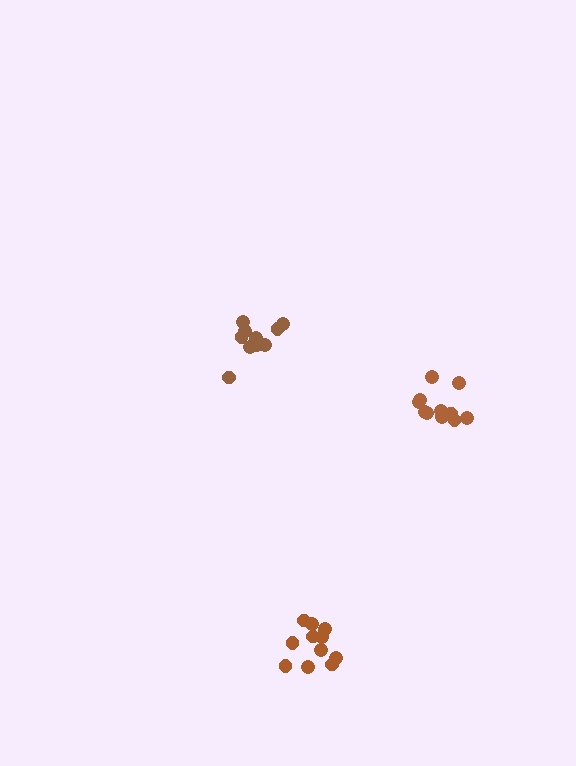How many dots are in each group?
Group 1: 11 dots, Group 2: 11 dots, Group 3: 10 dots (32 total).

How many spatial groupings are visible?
There are 3 spatial groupings.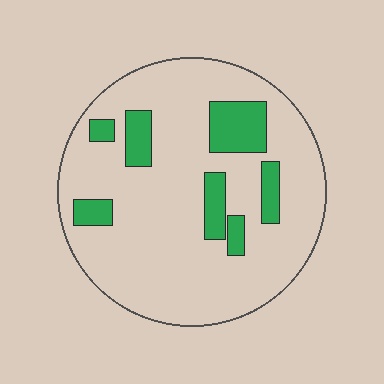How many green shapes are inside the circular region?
7.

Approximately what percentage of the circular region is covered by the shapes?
Approximately 15%.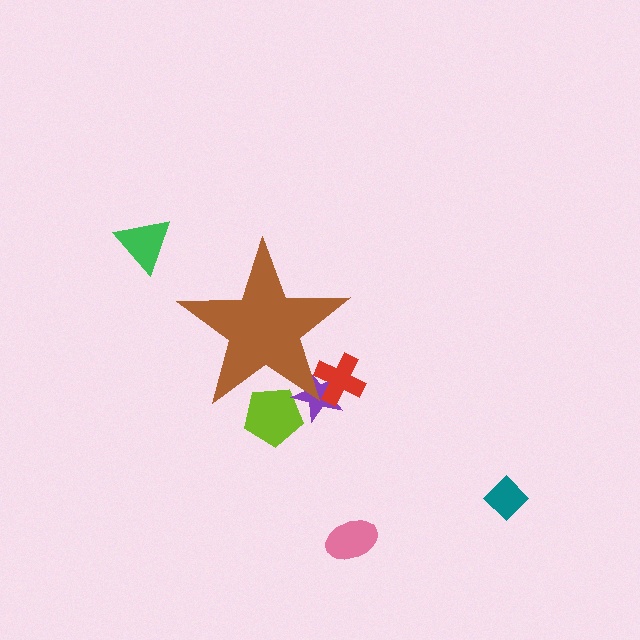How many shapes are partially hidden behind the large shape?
3 shapes are partially hidden.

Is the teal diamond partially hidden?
No, the teal diamond is fully visible.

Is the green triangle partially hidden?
No, the green triangle is fully visible.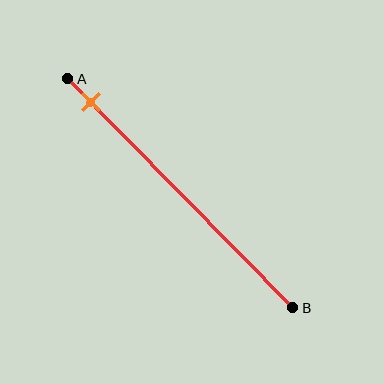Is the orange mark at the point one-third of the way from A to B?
No, the mark is at about 10% from A, not at the 33% one-third point.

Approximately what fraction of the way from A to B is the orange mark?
The orange mark is approximately 10% of the way from A to B.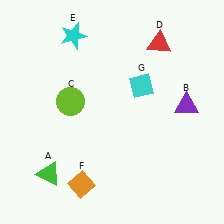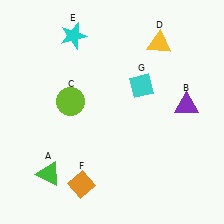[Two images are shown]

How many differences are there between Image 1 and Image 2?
There is 1 difference between the two images.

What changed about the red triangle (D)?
In Image 1, D is red. In Image 2, it changed to yellow.